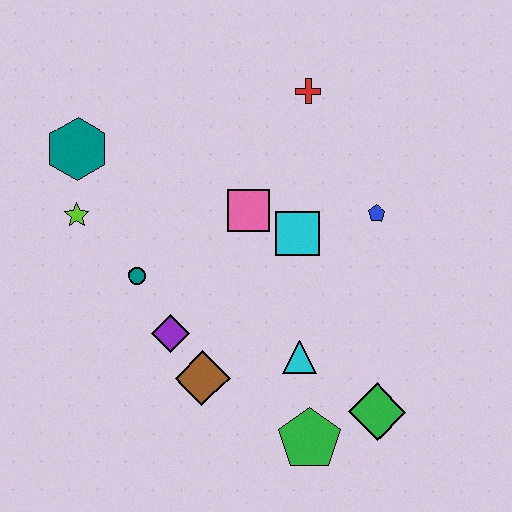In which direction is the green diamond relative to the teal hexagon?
The green diamond is to the right of the teal hexagon.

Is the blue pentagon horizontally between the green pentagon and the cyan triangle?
No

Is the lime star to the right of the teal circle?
No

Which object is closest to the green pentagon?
The green diamond is closest to the green pentagon.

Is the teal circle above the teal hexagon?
No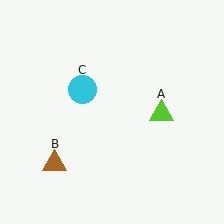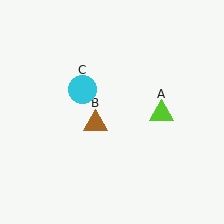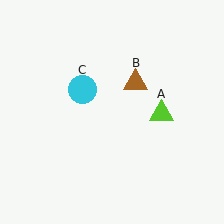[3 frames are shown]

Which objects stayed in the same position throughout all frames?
Lime triangle (object A) and cyan circle (object C) remained stationary.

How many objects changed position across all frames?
1 object changed position: brown triangle (object B).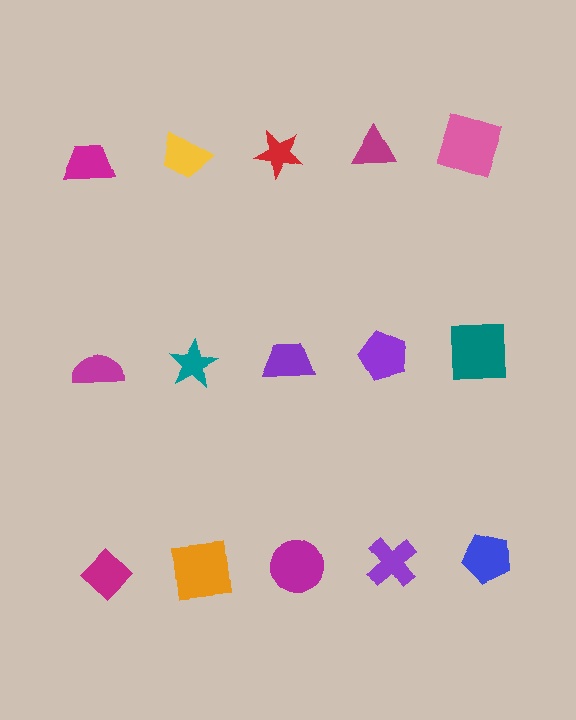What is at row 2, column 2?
A teal star.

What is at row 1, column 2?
A yellow trapezoid.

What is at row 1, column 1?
A magenta trapezoid.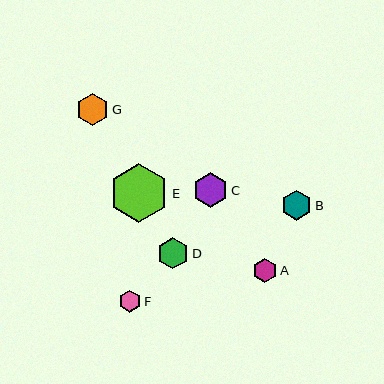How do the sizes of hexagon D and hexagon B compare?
Hexagon D and hexagon B are approximately the same size.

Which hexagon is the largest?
Hexagon E is the largest with a size of approximately 60 pixels.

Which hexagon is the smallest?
Hexagon F is the smallest with a size of approximately 22 pixels.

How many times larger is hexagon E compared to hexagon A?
Hexagon E is approximately 2.5 times the size of hexagon A.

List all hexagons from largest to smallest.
From largest to smallest: E, C, G, D, B, A, F.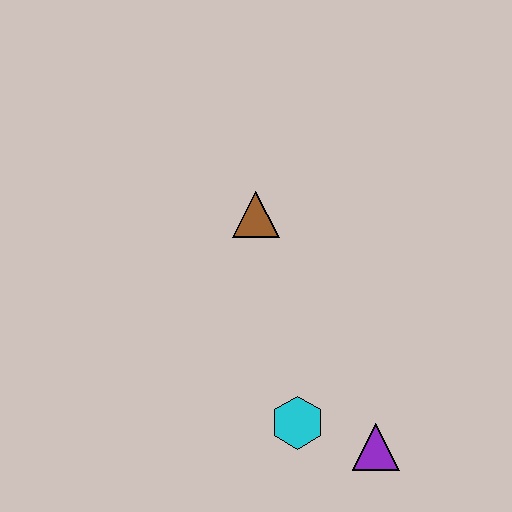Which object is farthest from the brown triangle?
The purple triangle is farthest from the brown triangle.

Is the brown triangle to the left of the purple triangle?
Yes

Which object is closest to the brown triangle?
The cyan hexagon is closest to the brown triangle.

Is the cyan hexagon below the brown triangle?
Yes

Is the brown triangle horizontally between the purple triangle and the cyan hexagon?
No